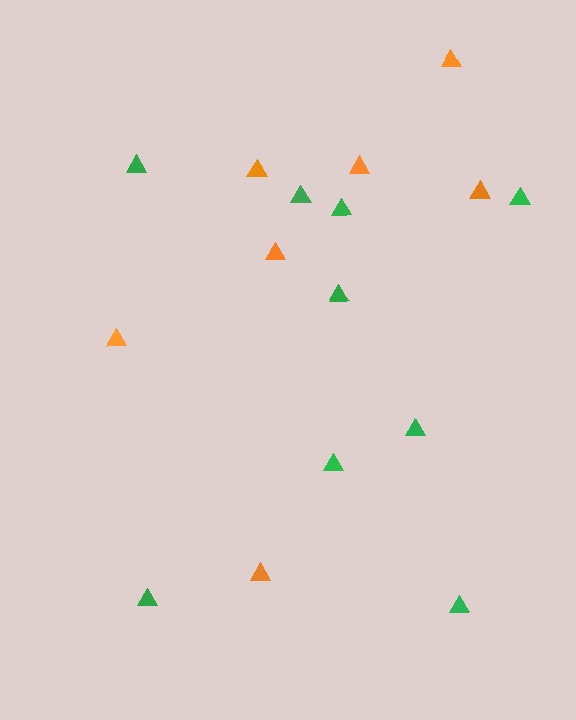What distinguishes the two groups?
There are 2 groups: one group of green triangles (9) and one group of orange triangles (7).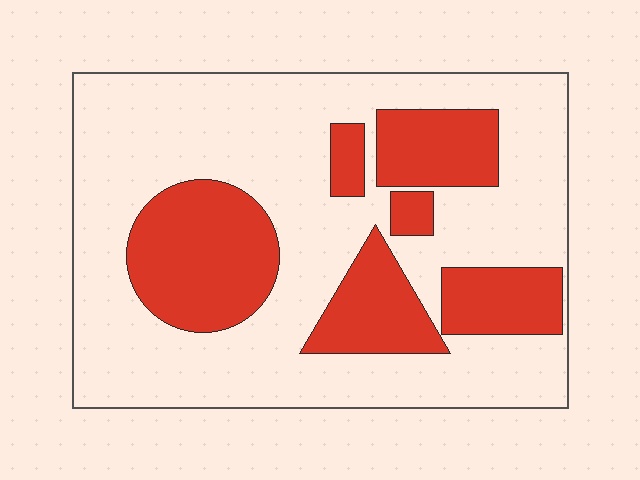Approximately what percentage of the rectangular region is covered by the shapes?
Approximately 30%.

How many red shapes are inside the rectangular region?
6.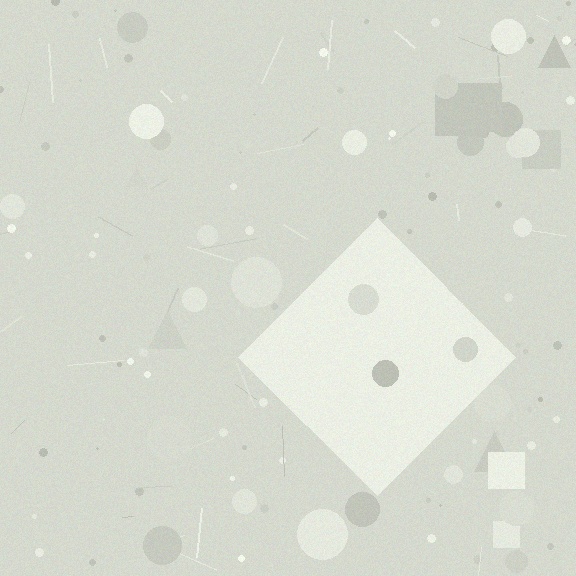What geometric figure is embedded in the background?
A diamond is embedded in the background.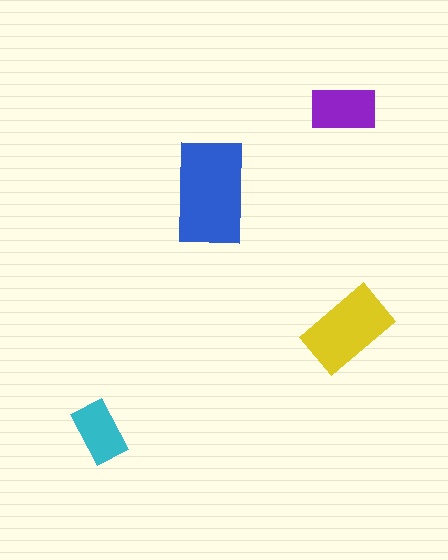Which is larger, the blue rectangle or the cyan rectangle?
The blue one.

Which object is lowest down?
The cyan rectangle is bottommost.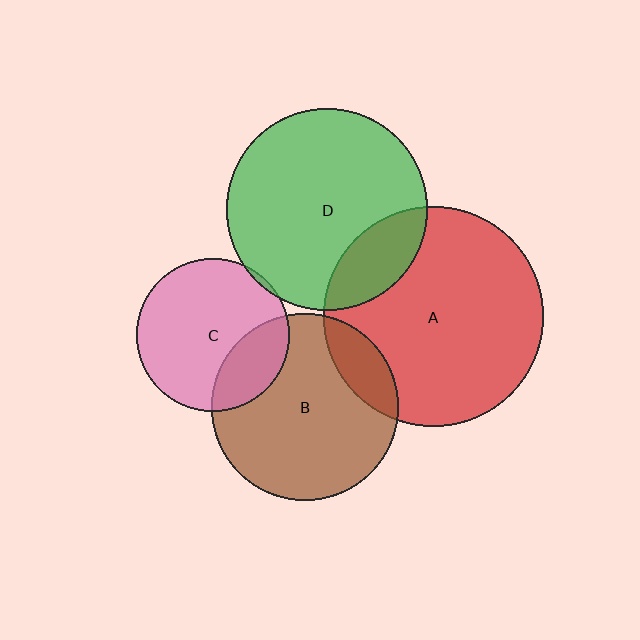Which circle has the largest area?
Circle A (red).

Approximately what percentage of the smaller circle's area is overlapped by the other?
Approximately 20%.